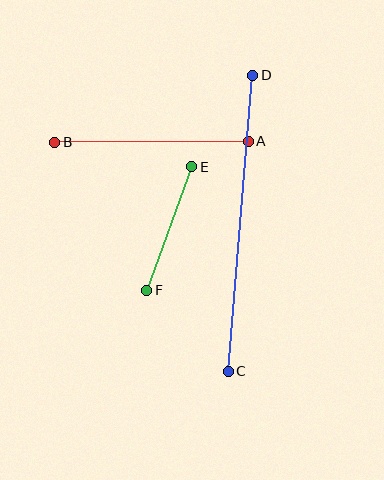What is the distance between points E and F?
The distance is approximately 132 pixels.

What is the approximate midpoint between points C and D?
The midpoint is at approximately (241, 223) pixels.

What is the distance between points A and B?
The distance is approximately 193 pixels.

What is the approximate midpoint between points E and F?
The midpoint is at approximately (169, 229) pixels.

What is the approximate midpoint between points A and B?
The midpoint is at approximately (151, 142) pixels.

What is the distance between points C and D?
The distance is approximately 297 pixels.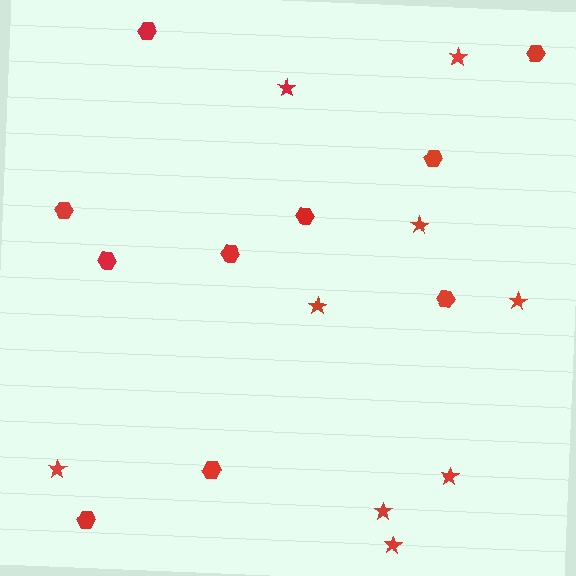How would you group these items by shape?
There are 2 groups: one group of hexagons (10) and one group of stars (9).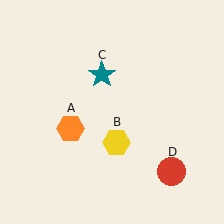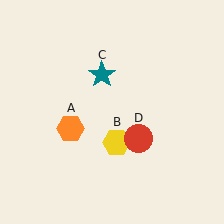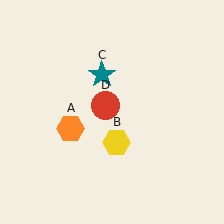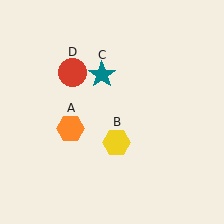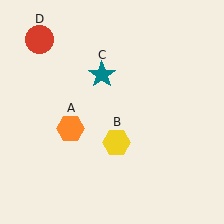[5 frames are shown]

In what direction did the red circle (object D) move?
The red circle (object D) moved up and to the left.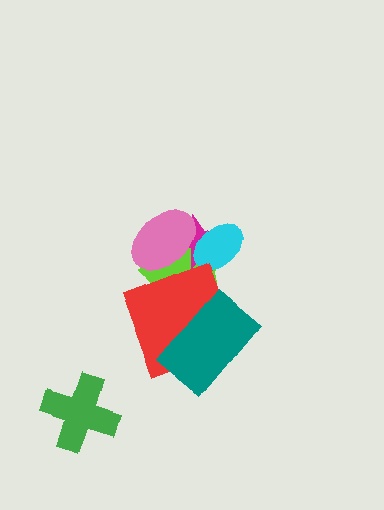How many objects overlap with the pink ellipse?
3 objects overlap with the pink ellipse.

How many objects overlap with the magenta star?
3 objects overlap with the magenta star.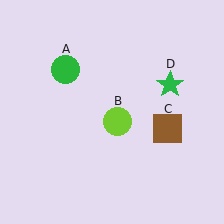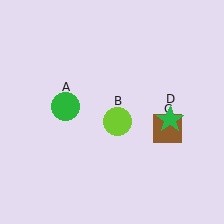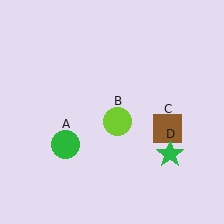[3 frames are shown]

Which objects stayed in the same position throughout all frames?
Lime circle (object B) and brown square (object C) remained stationary.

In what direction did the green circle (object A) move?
The green circle (object A) moved down.